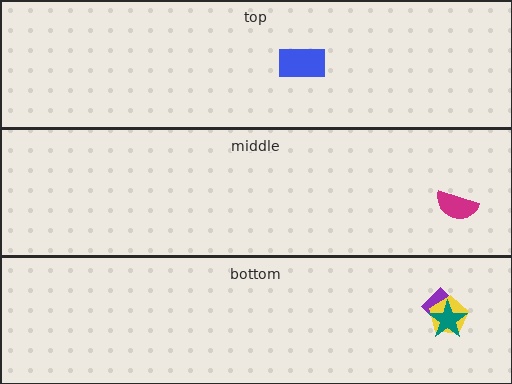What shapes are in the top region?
The blue rectangle.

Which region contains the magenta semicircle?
The middle region.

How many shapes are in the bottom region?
3.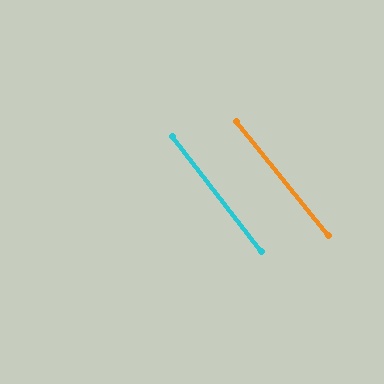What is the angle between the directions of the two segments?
Approximately 1 degree.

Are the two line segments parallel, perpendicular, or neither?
Parallel — their directions differ by only 1.1°.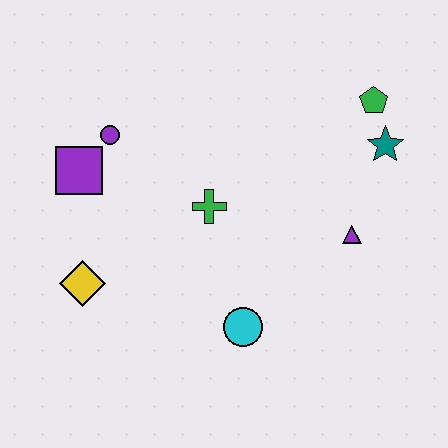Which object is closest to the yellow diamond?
The purple square is closest to the yellow diamond.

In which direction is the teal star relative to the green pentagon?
The teal star is below the green pentagon.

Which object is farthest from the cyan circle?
The green pentagon is farthest from the cyan circle.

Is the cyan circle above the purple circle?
No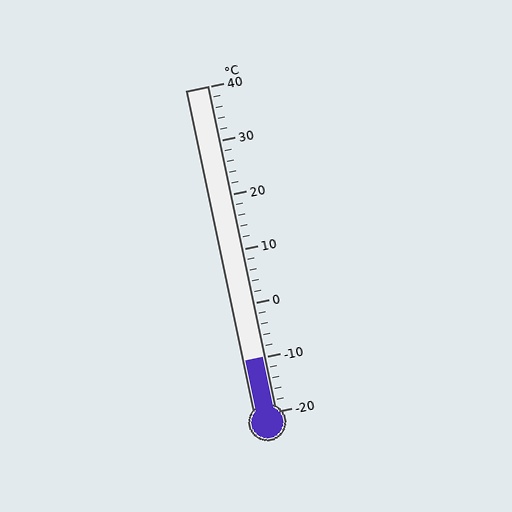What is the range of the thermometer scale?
The thermometer scale ranges from -20°C to 40°C.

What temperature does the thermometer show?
The thermometer shows approximately -10°C.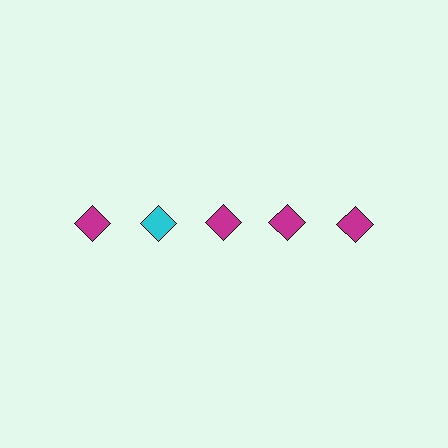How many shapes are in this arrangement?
There are 5 shapes arranged in a grid pattern.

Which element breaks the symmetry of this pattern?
The cyan diamond in the top row, second from left column breaks the symmetry. All other shapes are magenta diamonds.